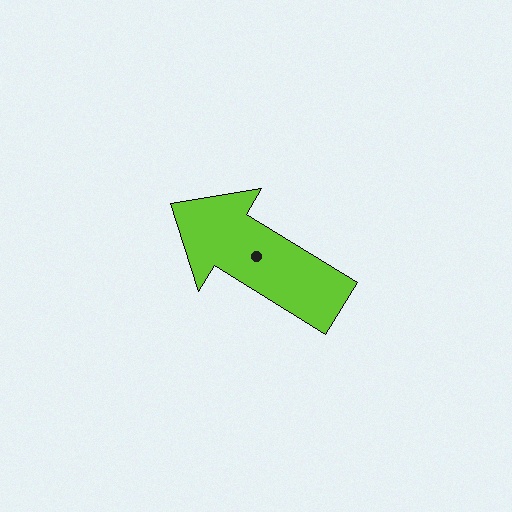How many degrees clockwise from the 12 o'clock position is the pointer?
Approximately 302 degrees.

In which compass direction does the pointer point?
Northwest.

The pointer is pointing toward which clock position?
Roughly 10 o'clock.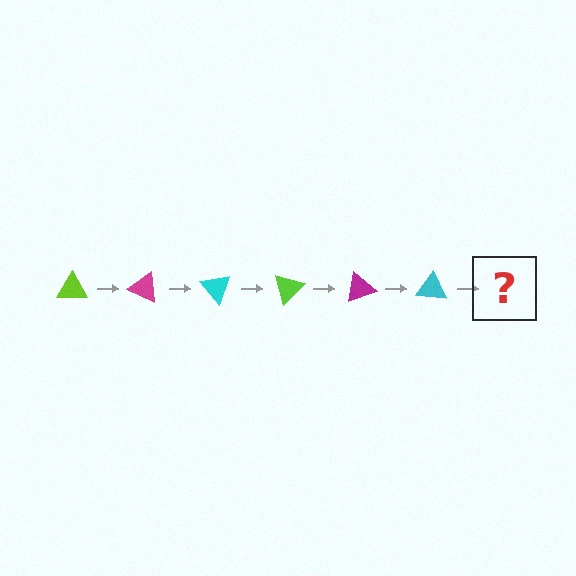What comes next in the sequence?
The next element should be a lime triangle, rotated 150 degrees from the start.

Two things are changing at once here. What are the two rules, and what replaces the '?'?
The two rules are that it rotates 25 degrees each step and the color cycles through lime, magenta, and cyan. The '?' should be a lime triangle, rotated 150 degrees from the start.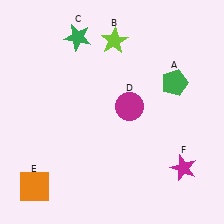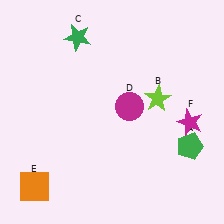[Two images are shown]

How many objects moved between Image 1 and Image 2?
3 objects moved between the two images.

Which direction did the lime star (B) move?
The lime star (B) moved down.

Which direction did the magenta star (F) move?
The magenta star (F) moved up.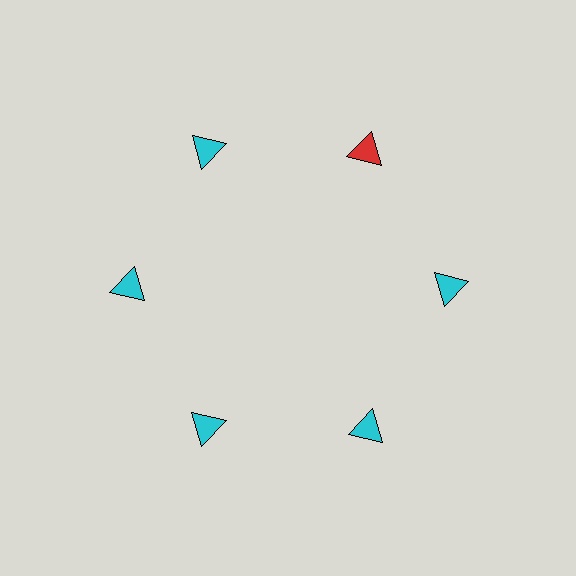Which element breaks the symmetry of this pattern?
The red triangle at roughly the 1 o'clock position breaks the symmetry. All other shapes are cyan triangles.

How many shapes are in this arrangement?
There are 6 shapes arranged in a ring pattern.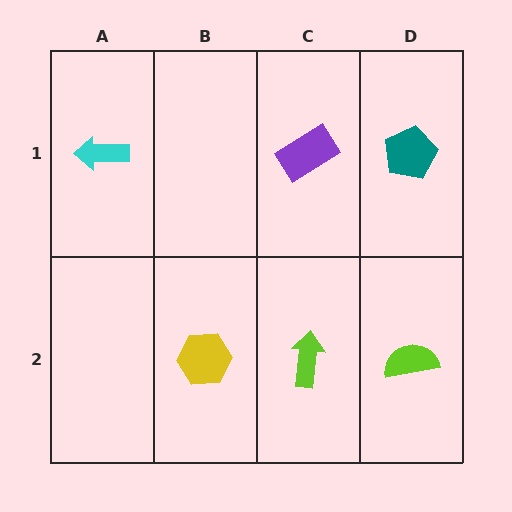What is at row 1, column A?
A cyan arrow.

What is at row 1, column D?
A teal pentagon.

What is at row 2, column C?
A lime arrow.